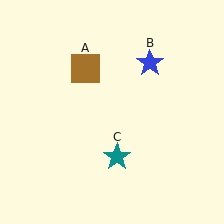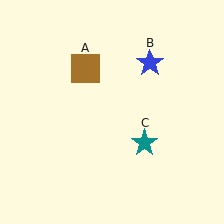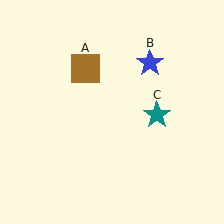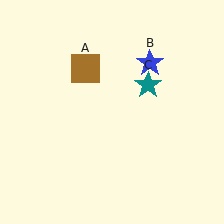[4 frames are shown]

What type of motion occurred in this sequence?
The teal star (object C) rotated counterclockwise around the center of the scene.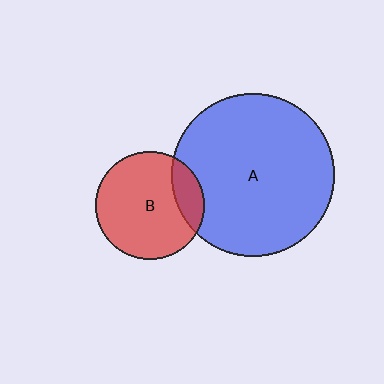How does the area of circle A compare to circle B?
Approximately 2.2 times.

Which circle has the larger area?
Circle A (blue).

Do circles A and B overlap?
Yes.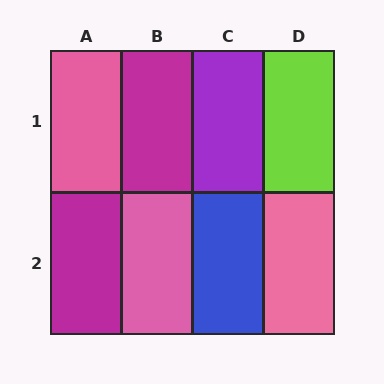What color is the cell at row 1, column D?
Lime.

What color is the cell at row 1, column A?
Pink.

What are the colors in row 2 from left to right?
Magenta, pink, blue, pink.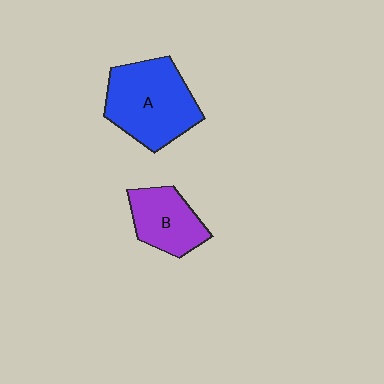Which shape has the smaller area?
Shape B (purple).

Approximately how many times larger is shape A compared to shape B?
Approximately 1.6 times.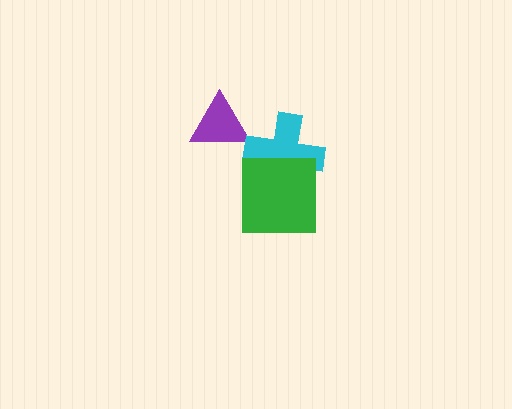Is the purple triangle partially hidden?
No, no other shape covers it.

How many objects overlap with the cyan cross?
1 object overlaps with the cyan cross.